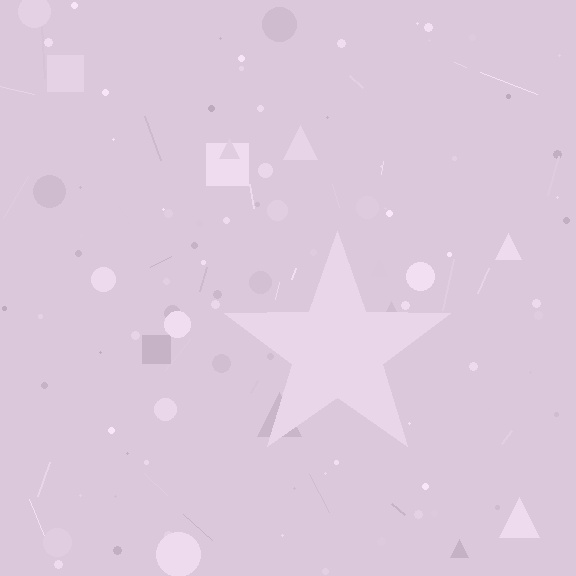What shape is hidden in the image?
A star is hidden in the image.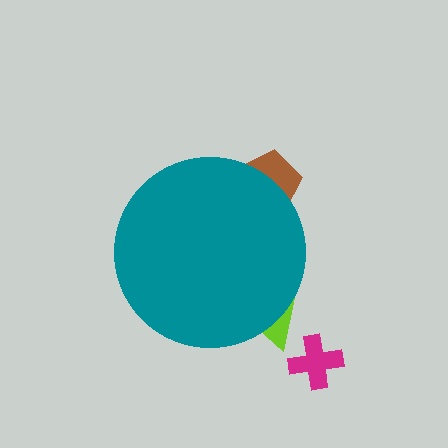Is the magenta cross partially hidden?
No, the magenta cross is fully visible.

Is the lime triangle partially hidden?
Yes, the lime triangle is partially hidden behind the teal circle.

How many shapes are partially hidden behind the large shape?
2 shapes are partially hidden.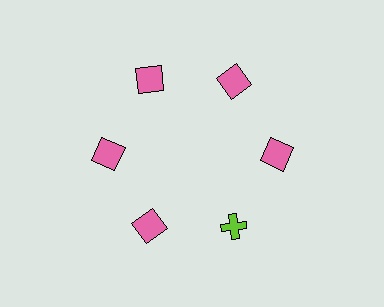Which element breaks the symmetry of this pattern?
The lime cross at roughly the 5 o'clock position breaks the symmetry. All other shapes are pink squares.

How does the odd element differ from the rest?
It differs in both color (lime instead of pink) and shape (cross instead of square).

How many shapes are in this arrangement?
There are 6 shapes arranged in a ring pattern.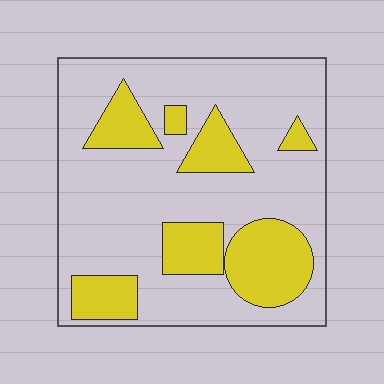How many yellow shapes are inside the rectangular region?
7.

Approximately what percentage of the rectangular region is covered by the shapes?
Approximately 25%.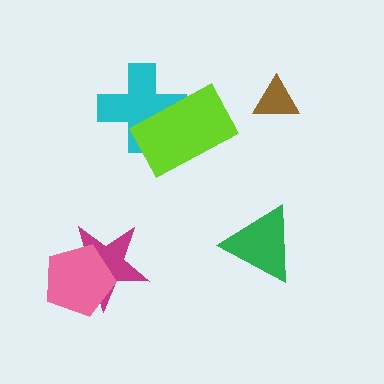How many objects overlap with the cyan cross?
1 object overlaps with the cyan cross.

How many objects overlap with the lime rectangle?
1 object overlaps with the lime rectangle.